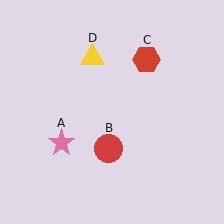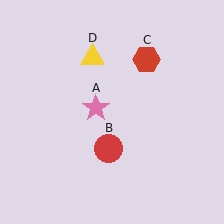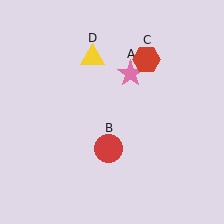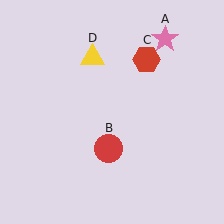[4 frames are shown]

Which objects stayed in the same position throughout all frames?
Red circle (object B) and red hexagon (object C) and yellow triangle (object D) remained stationary.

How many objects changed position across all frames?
1 object changed position: pink star (object A).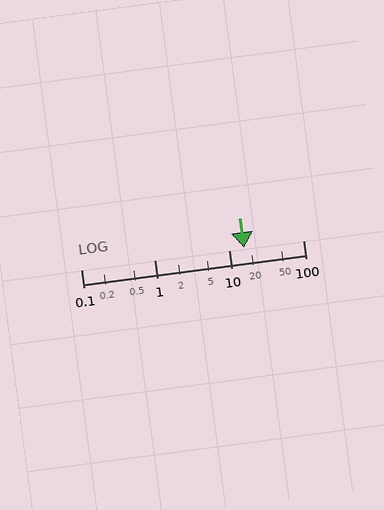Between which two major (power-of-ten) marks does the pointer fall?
The pointer is between 10 and 100.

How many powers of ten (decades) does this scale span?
The scale spans 3 decades, from 0.1 to 100.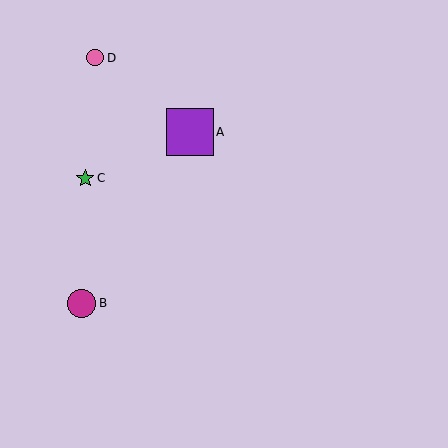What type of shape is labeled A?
Shape A is a purple square.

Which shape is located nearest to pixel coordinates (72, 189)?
The green star (labeled C) at (85, 178) is nearest to that location.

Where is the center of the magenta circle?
The center of the magenta circle is at (82, 303).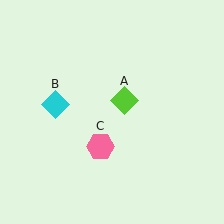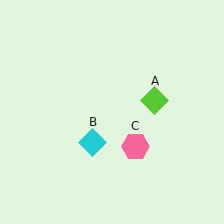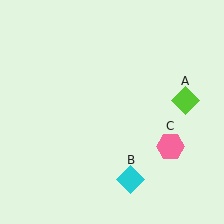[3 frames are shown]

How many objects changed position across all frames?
3 objects changed position: lime diamond (object A), cyan diamond (object B), pink hexagon (object C).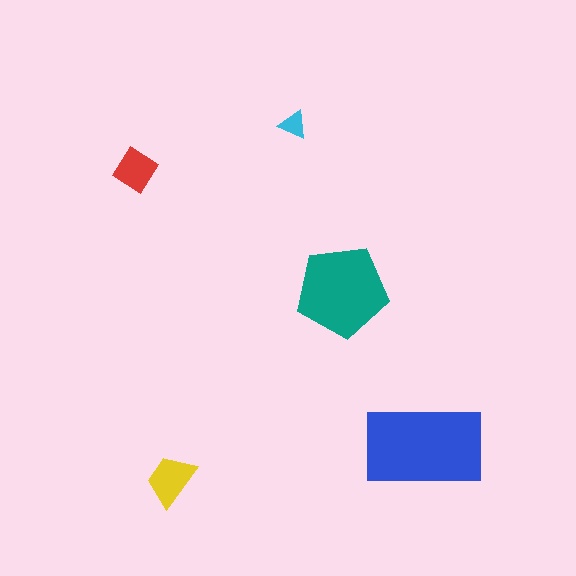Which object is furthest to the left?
The red diamond is leftmost.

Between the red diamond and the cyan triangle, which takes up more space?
The red diamond.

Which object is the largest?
The blue rectangle.